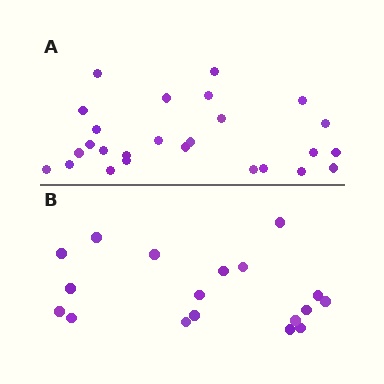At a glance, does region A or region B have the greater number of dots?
Region A (the top region) has more dots.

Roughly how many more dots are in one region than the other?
Region A has roughly 8 or so more dots than region B.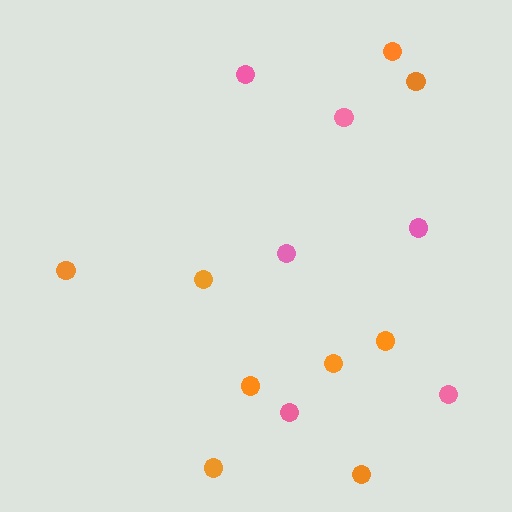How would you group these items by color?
There are 2 groups: one group of orange circles (9) and one group of pink circles (6).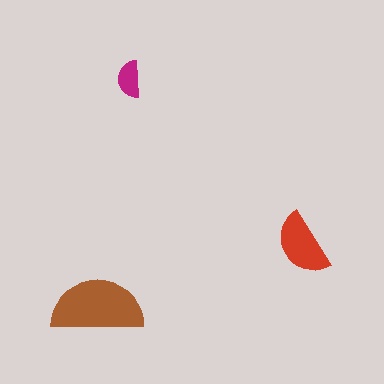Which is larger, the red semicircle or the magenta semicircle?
The red one.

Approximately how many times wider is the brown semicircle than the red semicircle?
About 1.5 times wider.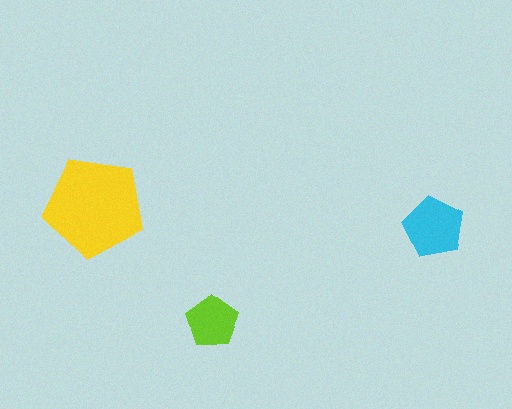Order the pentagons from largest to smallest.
the yellow one, the cyan one, the lime one.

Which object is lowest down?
The lime pentagon is bottommost.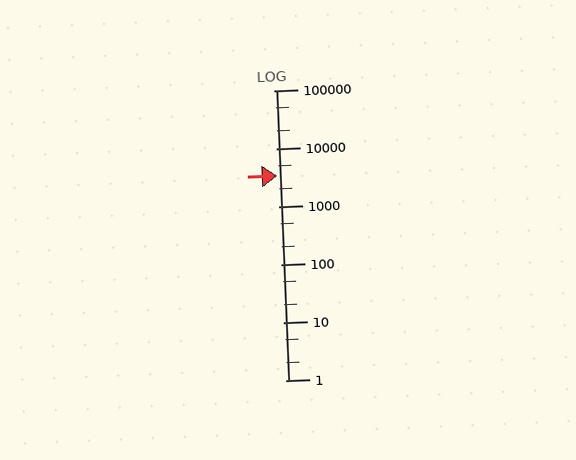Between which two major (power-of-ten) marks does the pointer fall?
The pointer is between 1000 and 10000.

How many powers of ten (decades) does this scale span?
The scale spans 5 decades, from 1 to 100000.